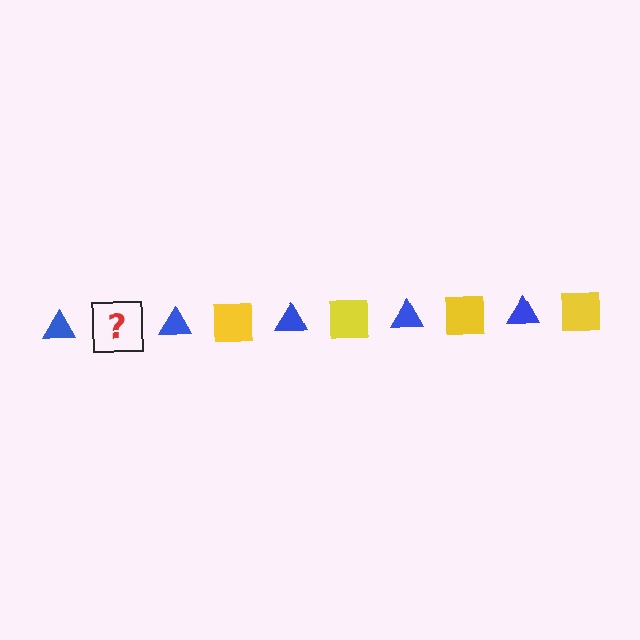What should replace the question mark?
The question mark should be replaced with a yellow square.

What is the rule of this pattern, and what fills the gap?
The rule is that the pattern alternates between blue triangle and yellow square. The gap should be filled with a yellow square.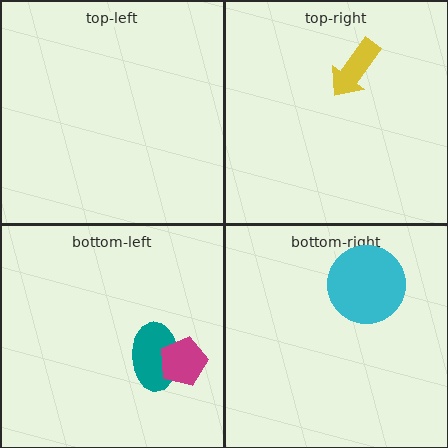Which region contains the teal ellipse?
The bottom-left region.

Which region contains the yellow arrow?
The top-right region.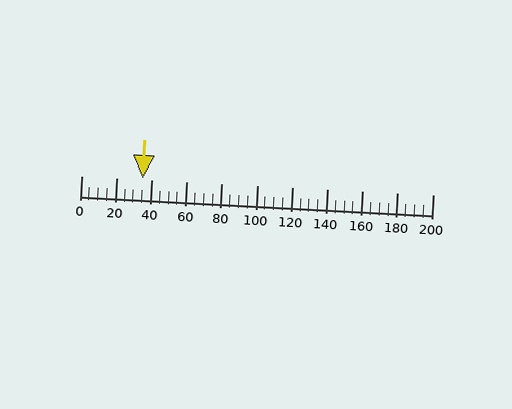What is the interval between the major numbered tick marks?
The major tick marks are spaced 20 units apart.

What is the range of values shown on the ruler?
The ruler shows values from 0 to 200.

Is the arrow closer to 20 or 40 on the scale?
The arrow is closer to 40.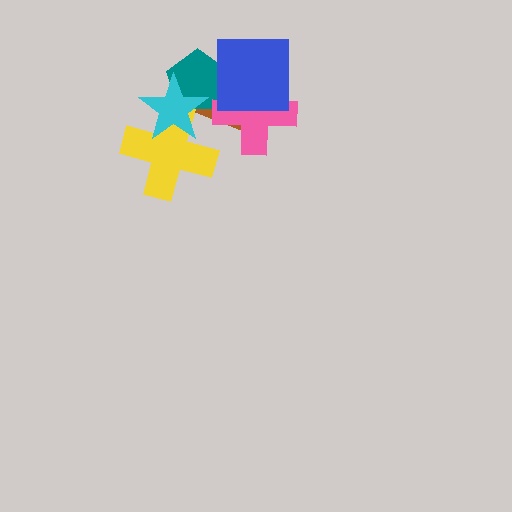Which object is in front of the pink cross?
The blue square is in front of the pink cross.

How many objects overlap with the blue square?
3 objects overlap with the blue square.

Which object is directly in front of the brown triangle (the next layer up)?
The teal pentagon is directly in front of the brown triangle.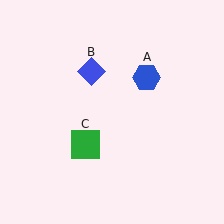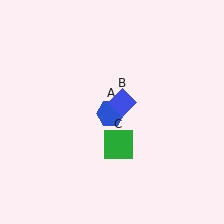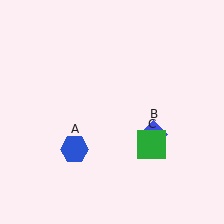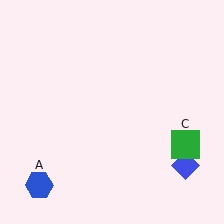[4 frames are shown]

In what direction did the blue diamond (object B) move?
The blue diamond (object B) moved down and to the right.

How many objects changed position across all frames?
3 objects changed position: blue hexagon (object A), blue diamond (object B), green square (object C).